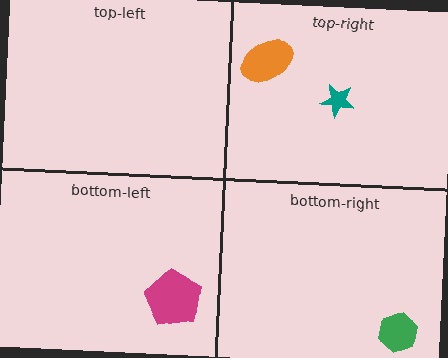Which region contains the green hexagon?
The bottom-right region.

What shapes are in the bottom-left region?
The magenta pentagon.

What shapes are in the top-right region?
The teal star, the orange ellipse.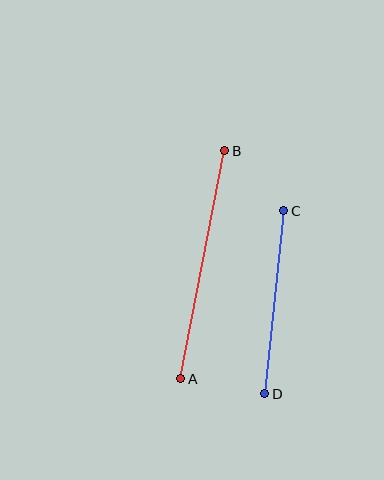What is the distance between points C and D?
The distance is approximately 184 pixels.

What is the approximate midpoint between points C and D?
The midpoint is at approximately (274, 302) pixels.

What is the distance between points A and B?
The distance is approximately 232 pixels.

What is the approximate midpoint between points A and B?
The midpoint is at approximately (203, 265) pixels.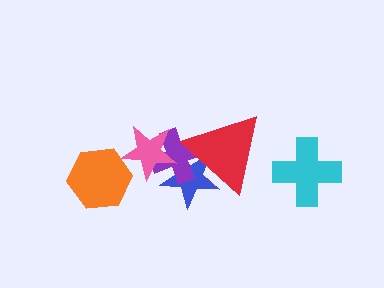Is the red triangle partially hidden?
No, no other shape covers it.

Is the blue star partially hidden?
Yes, it is partially covered by another shape.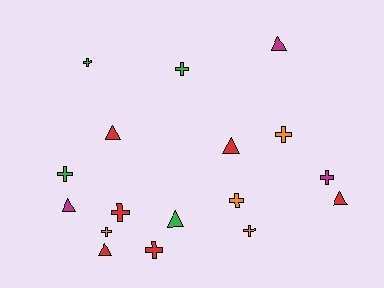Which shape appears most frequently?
Cross, with 10 objects.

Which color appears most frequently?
Red, with 6 objects.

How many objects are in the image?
There are 17 objects.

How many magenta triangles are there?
There are 2 magenta triangles.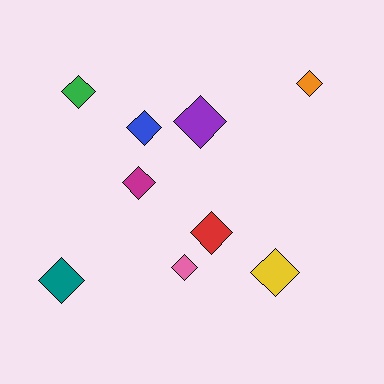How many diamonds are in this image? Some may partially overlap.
There are 9 diamonds.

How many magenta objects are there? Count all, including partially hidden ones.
There is 1 magenta object.